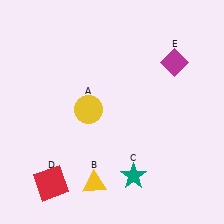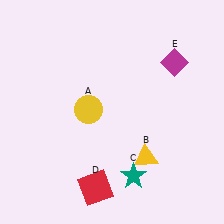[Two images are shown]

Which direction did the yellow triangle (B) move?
The yellow triangle (B) moved right.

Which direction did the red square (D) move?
The red square (D) moved right.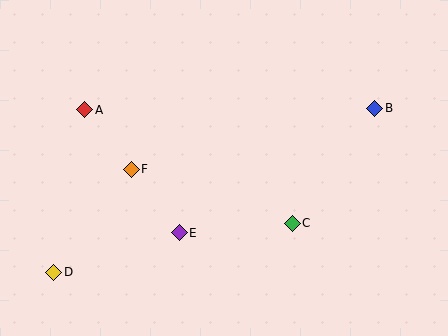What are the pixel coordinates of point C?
Point C is at (292, 223).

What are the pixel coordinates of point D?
Point D is at (54, 272).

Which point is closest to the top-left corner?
Point A is closest to the top-left corner.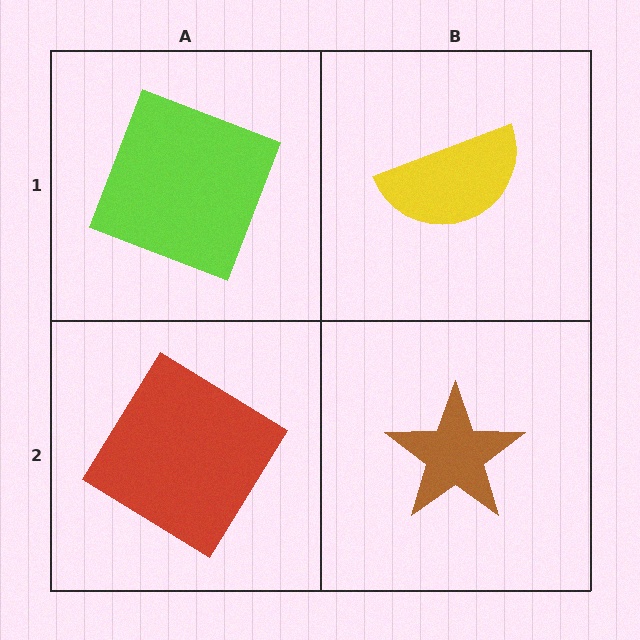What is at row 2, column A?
A red diamond.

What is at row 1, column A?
A lime square.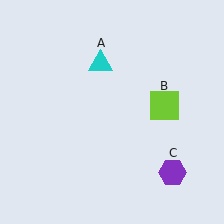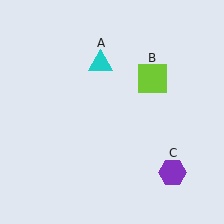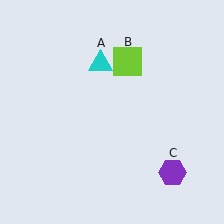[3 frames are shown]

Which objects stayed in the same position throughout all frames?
Cyan triangle (object A) and purple hexagon (object C) remained stationary.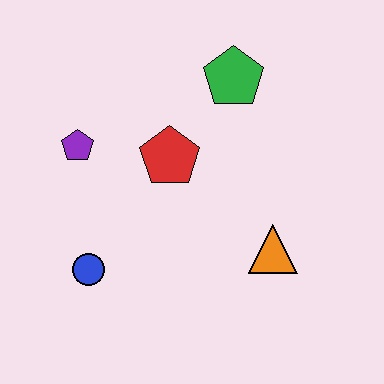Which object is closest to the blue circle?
The purple pentagon is closest to the blue circle.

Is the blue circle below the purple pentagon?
Yes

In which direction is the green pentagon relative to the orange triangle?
The green pentagon is above the orange triangle.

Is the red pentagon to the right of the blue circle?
Yes